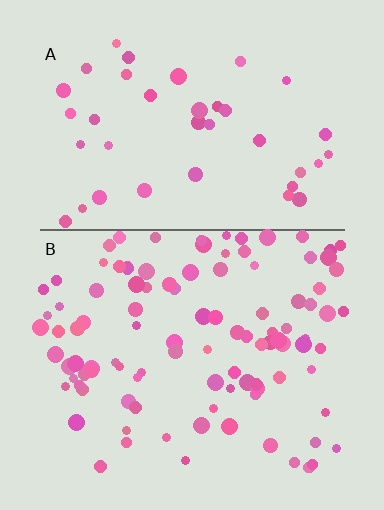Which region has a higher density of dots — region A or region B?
B (the bottom).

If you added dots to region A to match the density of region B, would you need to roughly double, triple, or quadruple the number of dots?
Approximately triple.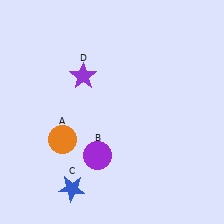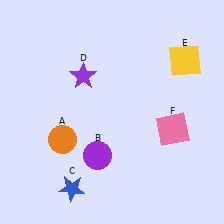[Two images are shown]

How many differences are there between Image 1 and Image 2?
There are 2 differences between the two images.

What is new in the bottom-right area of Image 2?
A pink square (F) was added in the bottom-right area of Image 2.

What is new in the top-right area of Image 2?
A yellow square (E) was added in the top-right area of Image 2.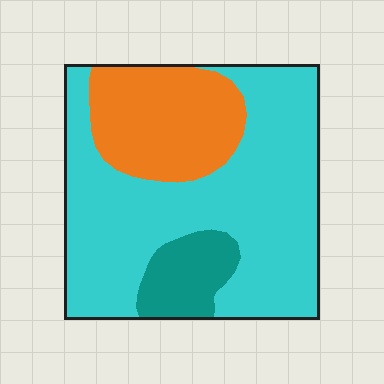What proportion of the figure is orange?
Orange covers roughly 25% of the figure.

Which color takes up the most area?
Cyan, at roughly 65%.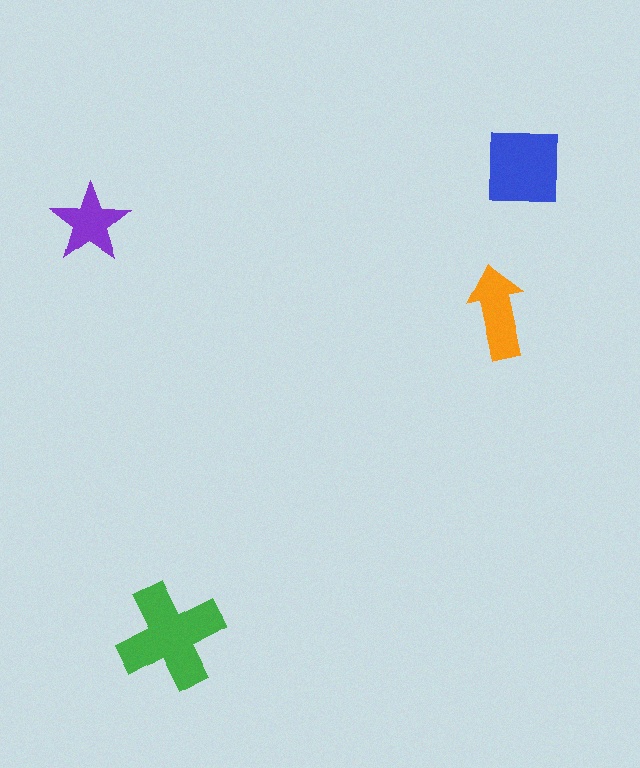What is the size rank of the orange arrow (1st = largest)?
3rd.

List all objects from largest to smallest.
The green cross, the blue square, the orange arrow, the purple star.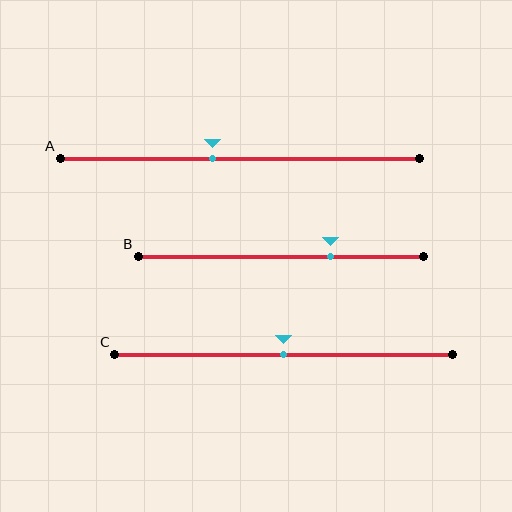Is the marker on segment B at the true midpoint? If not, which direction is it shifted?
No, the marker on segment B is shifted to the right by about 18% of the segment length.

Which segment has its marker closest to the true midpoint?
Segment C has its marker closest to the true midpoint.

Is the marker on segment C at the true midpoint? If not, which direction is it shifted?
Yes, the marker on segment C is at the true midpoint.